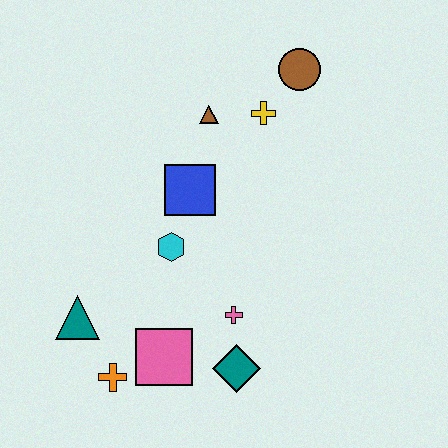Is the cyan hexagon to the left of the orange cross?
No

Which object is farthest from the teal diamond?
The brown circle is farthest from the teal diamond.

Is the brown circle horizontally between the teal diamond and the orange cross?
No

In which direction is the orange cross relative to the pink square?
The orange cross is to the left of the pink square.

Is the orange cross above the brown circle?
No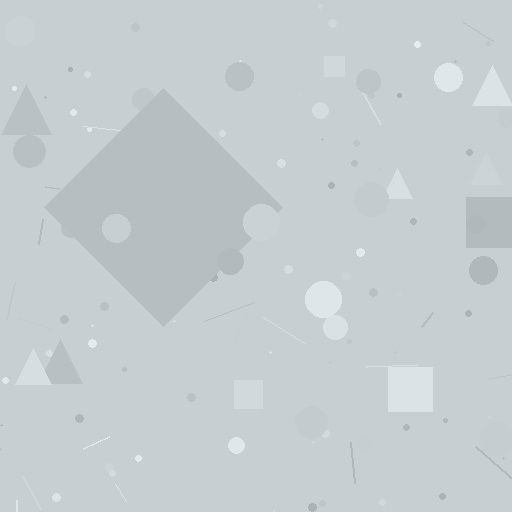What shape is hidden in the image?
A diamond is hidden in the image.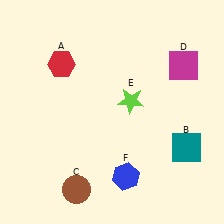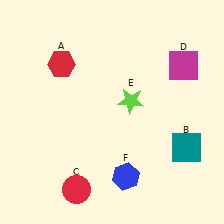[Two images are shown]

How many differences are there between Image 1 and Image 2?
There is 1 difference between the two images.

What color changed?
The circle (C) changed from brown in Image 1 to red in Image 2.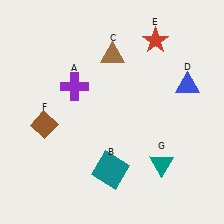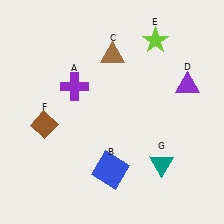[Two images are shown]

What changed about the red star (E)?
In Image 1, E is red. In Image 2, it changed to lime.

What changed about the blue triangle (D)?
In Image 1, D is blue. In Image 2, it changed to purple.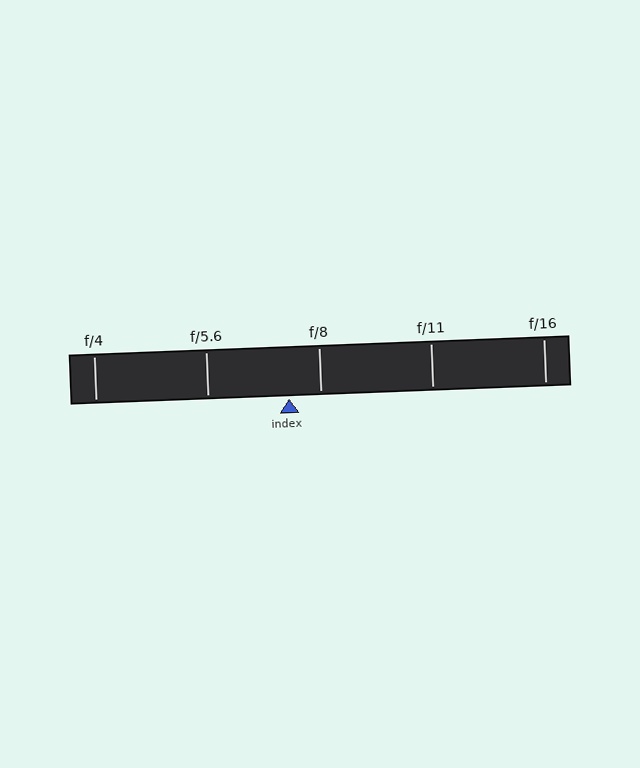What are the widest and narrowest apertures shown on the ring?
The widest aperture shown is f/4 and the narrowest is f/16.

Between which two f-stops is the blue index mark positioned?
The index mark is between f/5.6 and f/8.